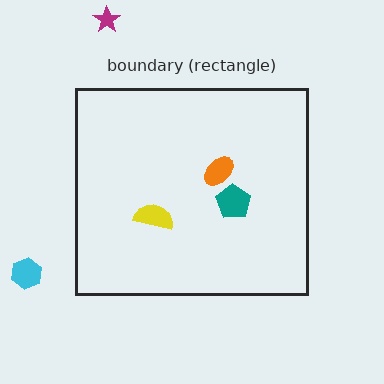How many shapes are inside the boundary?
3 inside, 2 outside.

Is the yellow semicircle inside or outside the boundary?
Inside.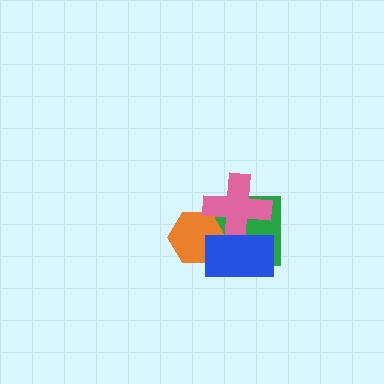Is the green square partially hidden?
Yes, it is partially covered by another shape.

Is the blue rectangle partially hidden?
No, no other shape covers it.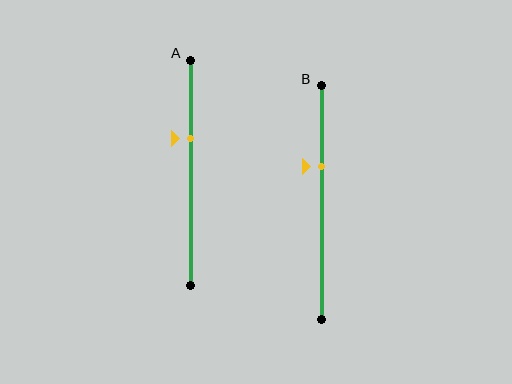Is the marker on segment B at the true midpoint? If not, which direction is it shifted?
No, the marker on segment B is shifted upward by about 16% of the segment length.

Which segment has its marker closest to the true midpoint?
Segment A has its marker closest to the true midpoint.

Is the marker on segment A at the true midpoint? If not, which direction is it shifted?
No, the marker on segment A is shifted upward by about 15% of the segment length.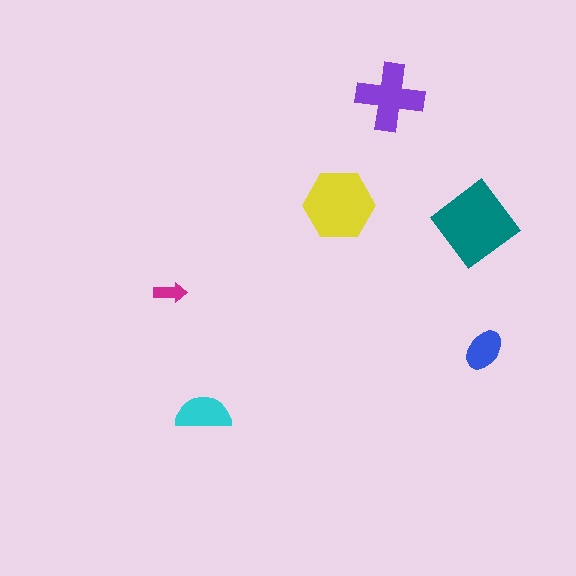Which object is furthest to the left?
The magenta arrow is leftmost.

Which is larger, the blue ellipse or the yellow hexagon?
The yellow hexagon.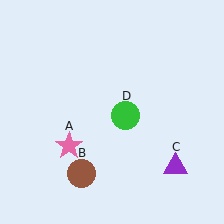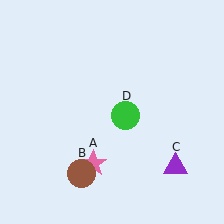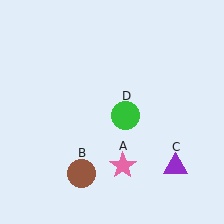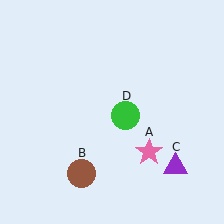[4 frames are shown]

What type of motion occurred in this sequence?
The pink star (object A) rotated counterclockwise around the center of the scene.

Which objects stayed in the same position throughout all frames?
Brown circle (object B) and purple triangle (object C) and green circle (object D) remained stationary.